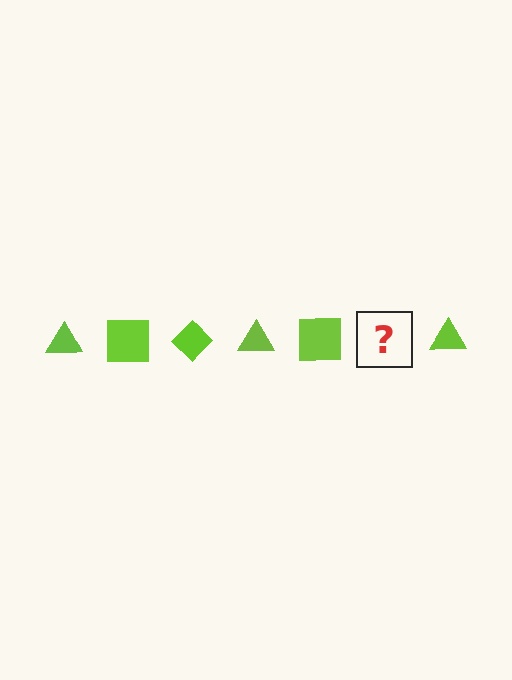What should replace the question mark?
The question mark should be replaced with a lime diamond.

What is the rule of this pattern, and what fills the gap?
The rule is that the pattern cycles through triangle, square, diamond shapes in lime. The gap should be filled with a lime diamond.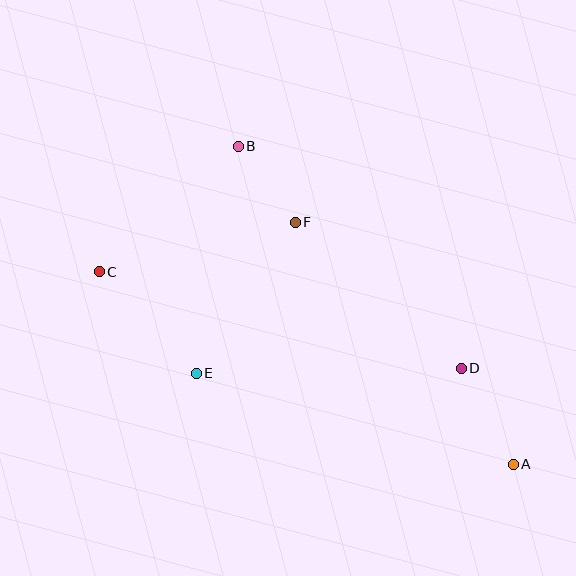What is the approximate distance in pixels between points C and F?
The distance between C and F is approximately 202 pixels.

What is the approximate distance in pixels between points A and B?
The distance between A and B is approximately 421 pixels.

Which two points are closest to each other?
Points B and F are closest to each other.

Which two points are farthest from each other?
Points A and C are farthest from each other.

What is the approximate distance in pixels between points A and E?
The distance between A and E is approximately 330 pixels.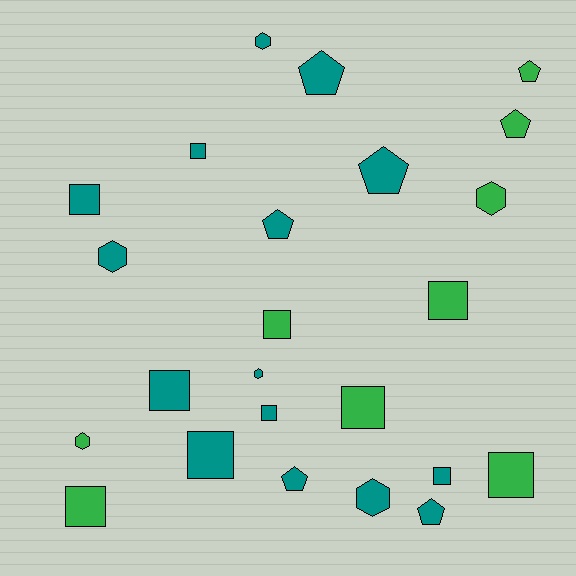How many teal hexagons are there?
There are 4 teal hexagons.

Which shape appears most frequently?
Square, with 11 objects.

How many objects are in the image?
There are 24 objects.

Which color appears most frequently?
Teal, with 15 objects.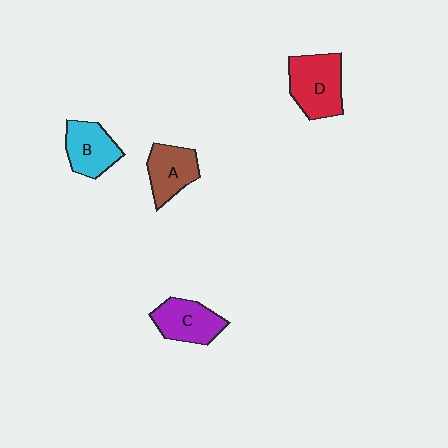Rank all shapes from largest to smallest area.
From largest to smallest: D (red), C (purple), B (cyan), A (brown).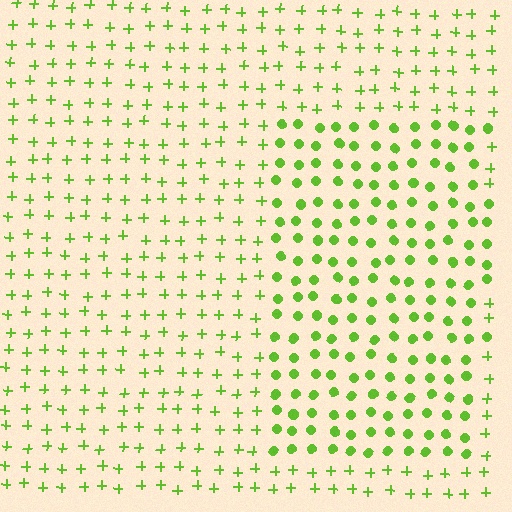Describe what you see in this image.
The image is filled with small lime elements arranged in a uniform grid. A rectangle-shaped region contains circles, while the surrounding area contains plus signs. The boundary is defined purely by the change in element shape.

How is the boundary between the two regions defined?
The boundary is defined by a change in element shape: circles inside vs. plus signs outside. All elements share the same color and spacing.